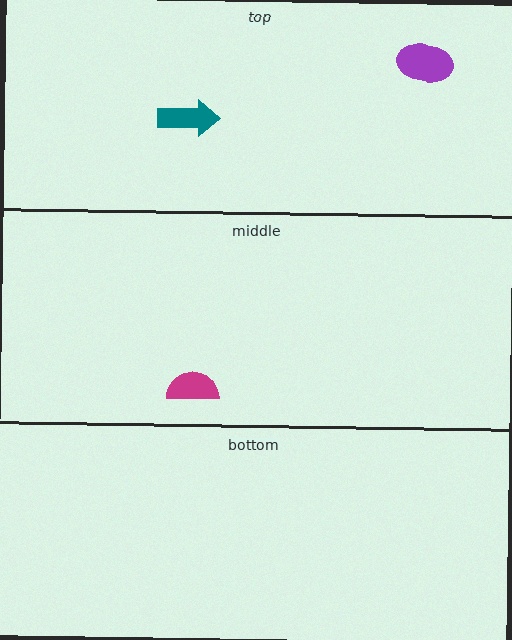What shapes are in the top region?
The purple ellipse, the teal arrow.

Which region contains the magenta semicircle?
The middle region.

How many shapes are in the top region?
2.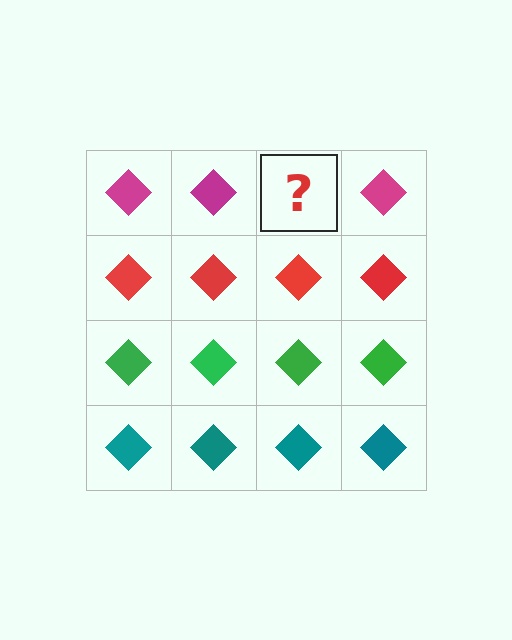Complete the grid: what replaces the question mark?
The question mark should be replaced with a magenta diamond.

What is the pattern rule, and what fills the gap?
The rule is that each row has a consistent color. The gap should be filled with a magenta diamond.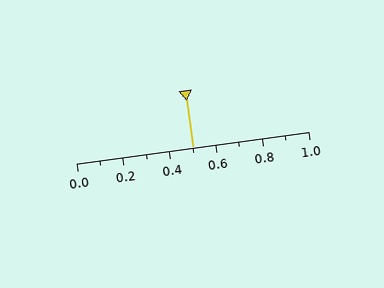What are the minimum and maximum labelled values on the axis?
The axis runs from 0.0 to 1.0.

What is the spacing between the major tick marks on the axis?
The major ticks are spaced 0.2 apart.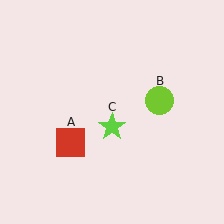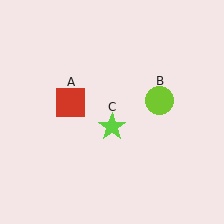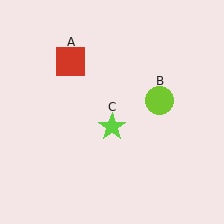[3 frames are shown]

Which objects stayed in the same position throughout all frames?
Lime circle (object B) and lime star (object C) remained stationary.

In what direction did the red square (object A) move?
The red square (object A) moved up.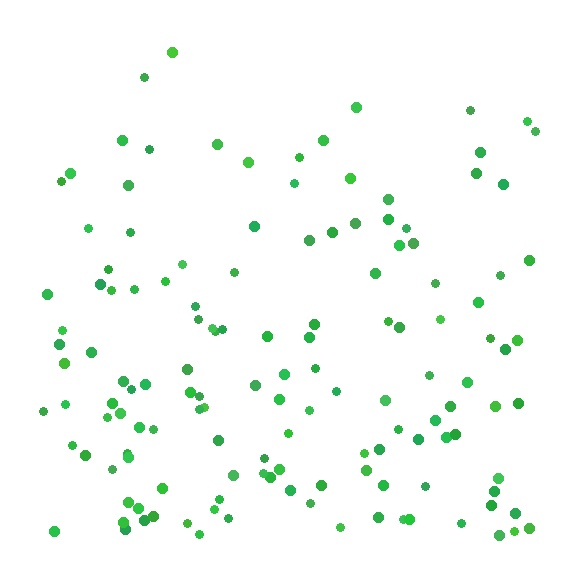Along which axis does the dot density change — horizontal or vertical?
Vertical.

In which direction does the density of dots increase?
From top to bottom, with the bottom side densest.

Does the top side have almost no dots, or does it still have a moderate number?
Still a moderate number, just noticeably fewer than the bottom.